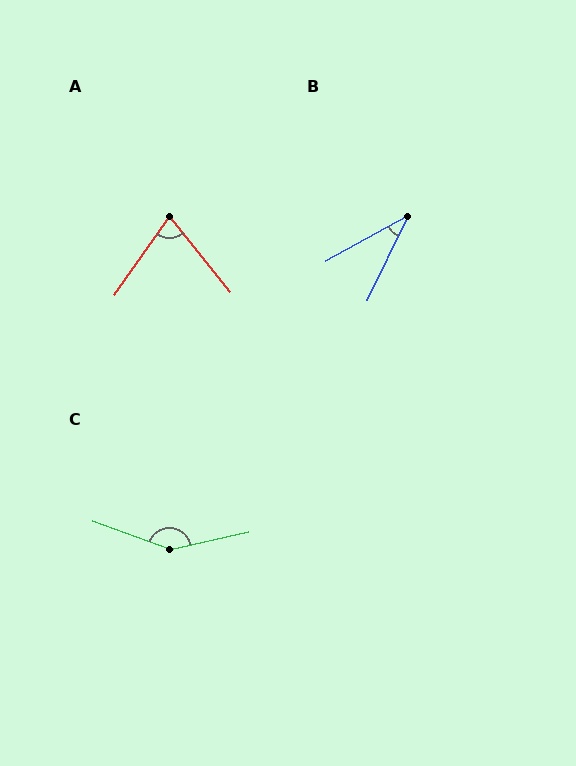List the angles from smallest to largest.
B (35°), A (74°), C (147°).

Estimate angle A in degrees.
Approximately 74 degrees.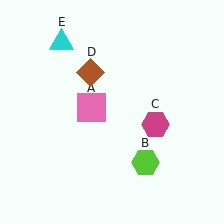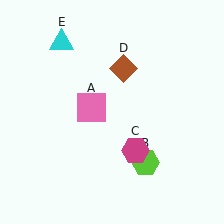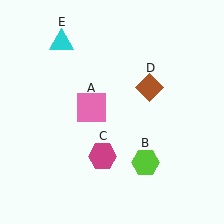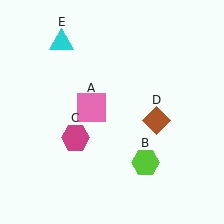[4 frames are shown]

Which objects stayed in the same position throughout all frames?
Pink square (object A) and lime hexagon (object B) and cyan triangle (object E) remained stationary.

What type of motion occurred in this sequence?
The magenta hexagon (object C), brown diamond (object D) rotated clockwise around the center of the scene.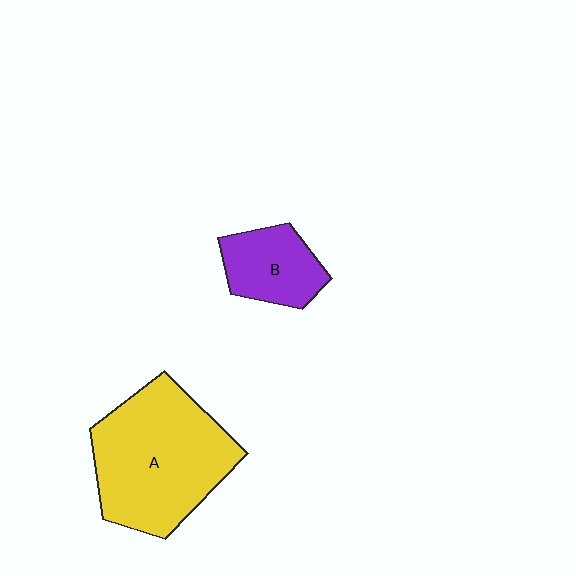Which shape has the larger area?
Shape A (yellow).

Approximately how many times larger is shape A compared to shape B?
Approximately 2.4 times.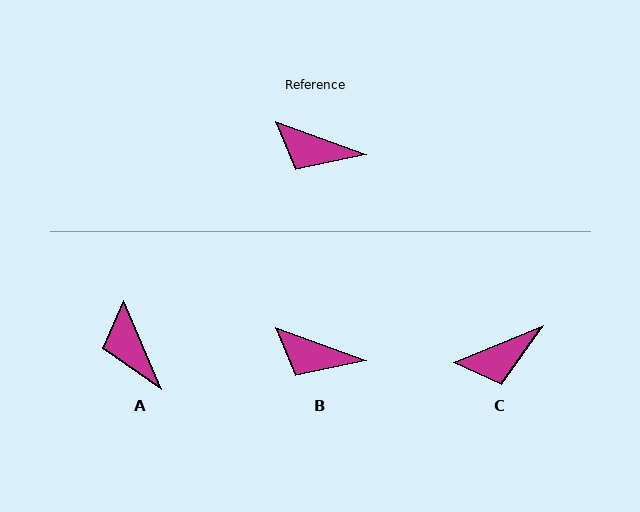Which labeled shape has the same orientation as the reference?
B.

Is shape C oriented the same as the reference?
No, it is off by about 42 degrees.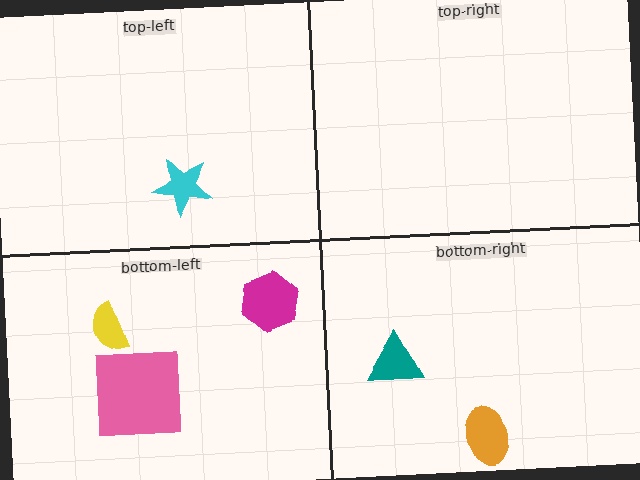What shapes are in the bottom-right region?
The orange ellipse, the teal triangle.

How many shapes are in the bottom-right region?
2.